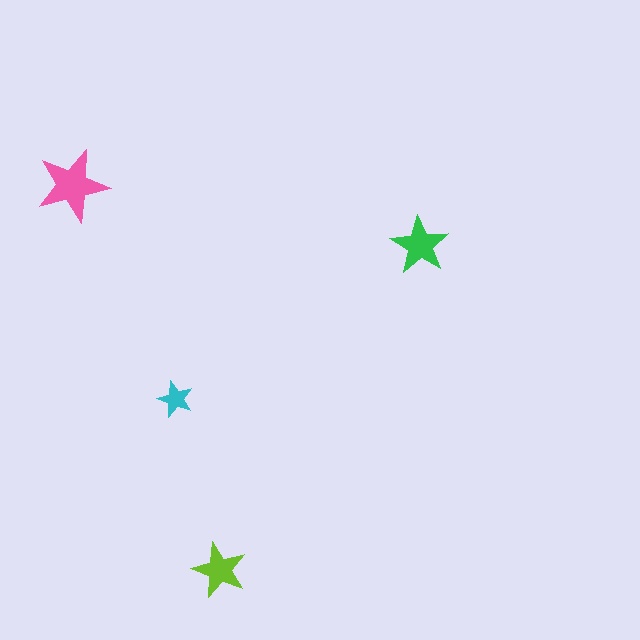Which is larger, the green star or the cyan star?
The green one.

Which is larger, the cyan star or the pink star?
The pink one.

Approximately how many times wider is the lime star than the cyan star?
About 1.5 times wider.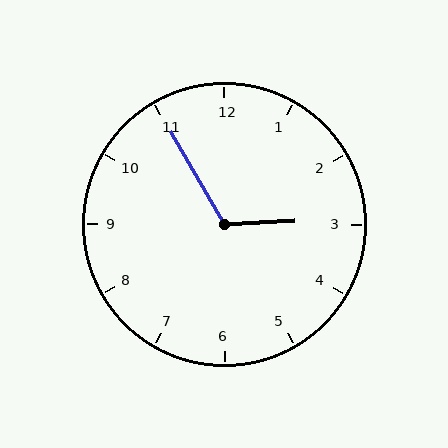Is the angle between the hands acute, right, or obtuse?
It is obtuse.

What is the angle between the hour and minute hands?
Approximately 118 degrees.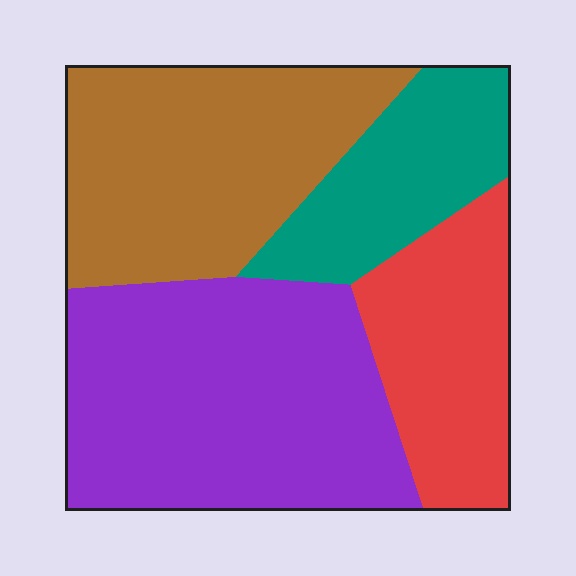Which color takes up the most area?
Purple, at roughly 35%.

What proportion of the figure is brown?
Brown covers 29% of the figure.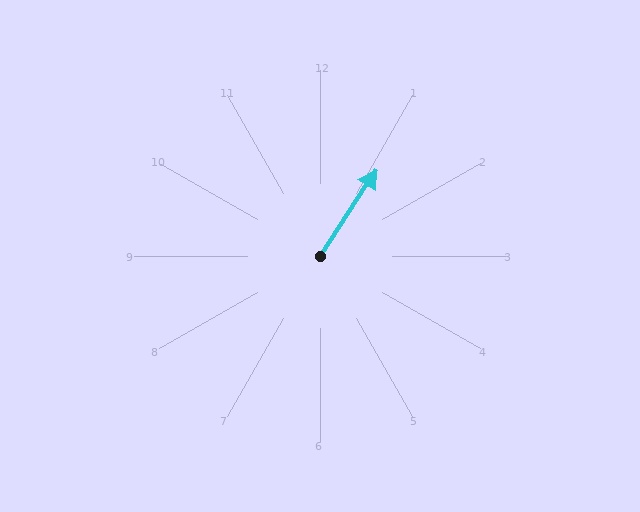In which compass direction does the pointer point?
Northeast.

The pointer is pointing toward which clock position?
Roughly 1 o'clock.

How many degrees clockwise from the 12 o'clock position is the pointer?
Approximately 33 degrees.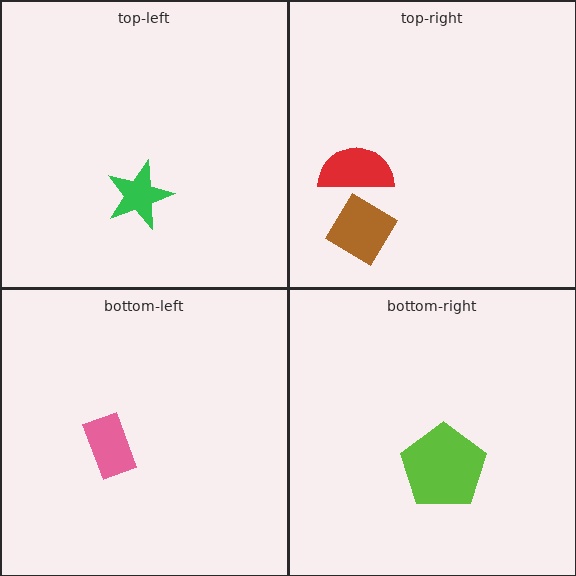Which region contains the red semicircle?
The top-right region.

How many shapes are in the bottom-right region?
1.